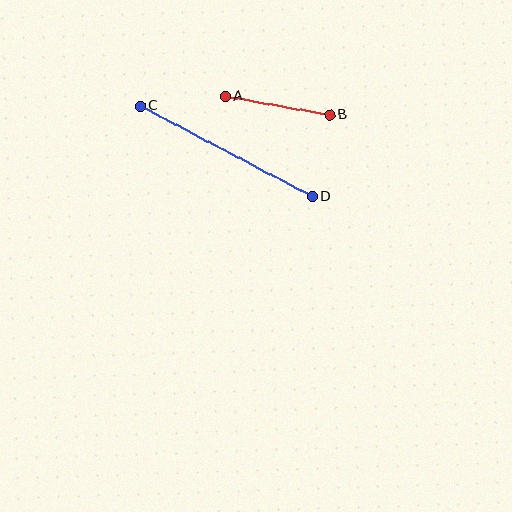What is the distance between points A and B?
The distance is approximately 106 pixels.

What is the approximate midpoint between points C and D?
The midpoint is at approximately (226, 151) pixels.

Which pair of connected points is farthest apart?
Points C and D are farthest apart.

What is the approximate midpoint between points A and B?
The midpoint is at approximately (277, 105) pixels.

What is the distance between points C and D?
The distance is approximately 194 pixels.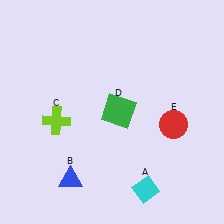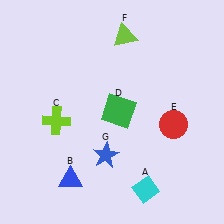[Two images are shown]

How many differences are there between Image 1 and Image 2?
There are 2 differences between the two images.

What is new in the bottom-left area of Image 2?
A blue star (G) was added in the bottom-left area of Image 2.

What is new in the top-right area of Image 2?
A lime triangle (F) was added in the top-right area of Image 2.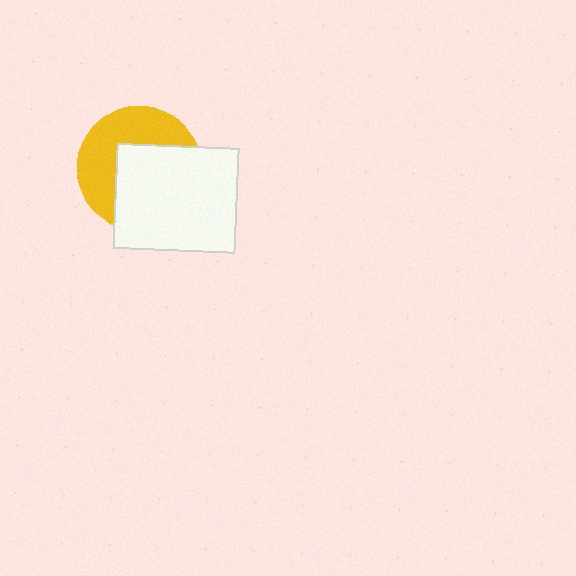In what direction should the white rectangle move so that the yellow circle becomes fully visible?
The white rectangle should move toward the lower-right. That is the shortest direction to clear the overlap and leave the yellow circle fully visible.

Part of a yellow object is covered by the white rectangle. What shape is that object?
It is a circle.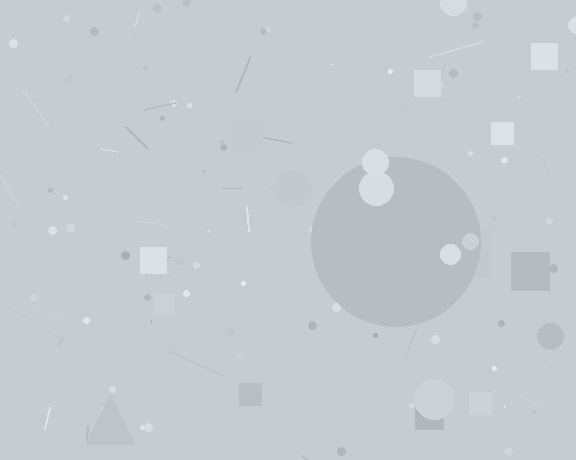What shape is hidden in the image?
A circle is hidden in the image.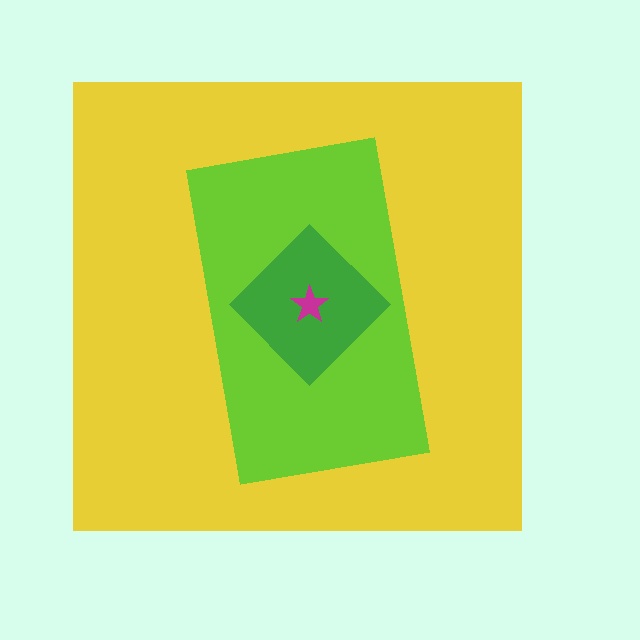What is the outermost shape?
The yellow square.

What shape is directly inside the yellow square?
The lime rectangle.